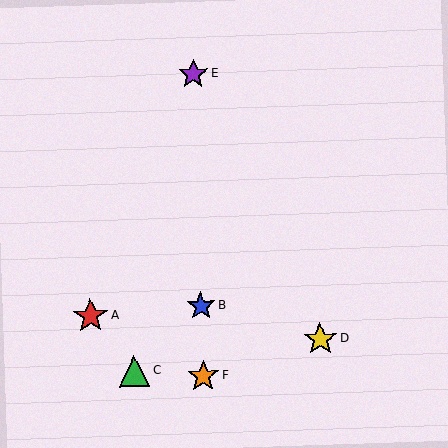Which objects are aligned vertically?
Objects B, E, F are aligned vertically.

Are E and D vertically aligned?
No, E is at x≈193 and D is at x≈320.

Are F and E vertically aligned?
Yes, both are at x≈203.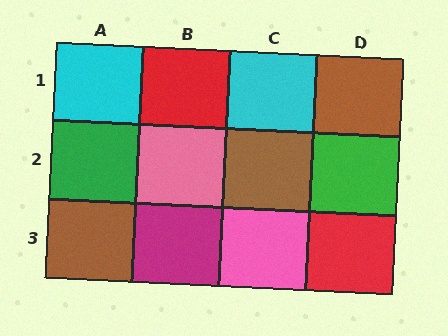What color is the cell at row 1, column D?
Brown.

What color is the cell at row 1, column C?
Cyan.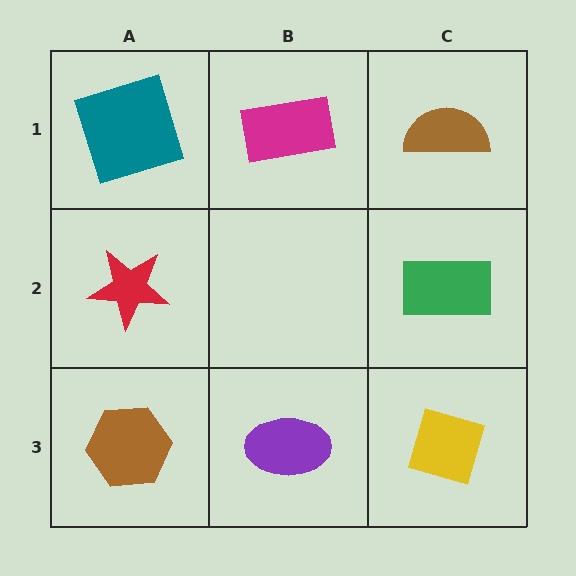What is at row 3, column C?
A yellow diamond.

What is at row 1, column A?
A teal square.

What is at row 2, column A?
A red star.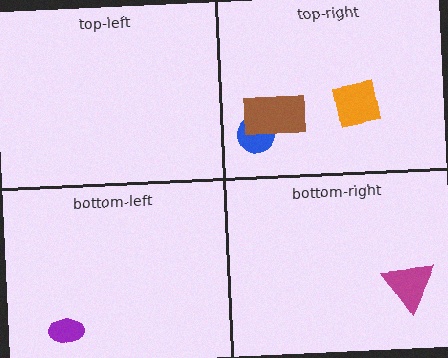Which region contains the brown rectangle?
The top-right region.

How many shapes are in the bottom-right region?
1.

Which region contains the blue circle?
The top-right region.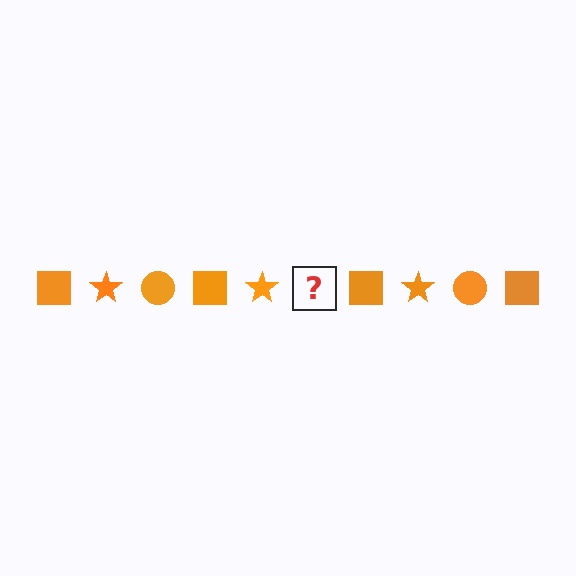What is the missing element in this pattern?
The missing element is an orange circle.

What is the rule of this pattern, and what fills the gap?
The rule is that the pattern cycles through square, star, circle shapes in orange. The gap should be filled with an orange circle.